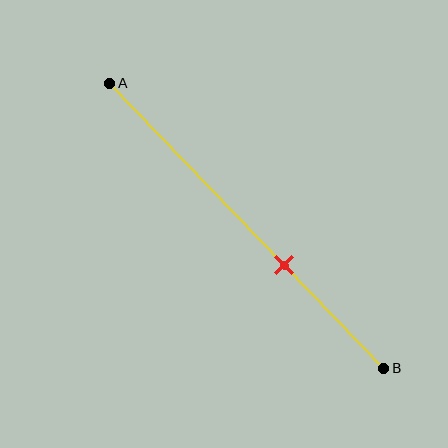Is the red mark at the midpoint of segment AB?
No, the mark is at about 65% from A, not at the 50% midpoint.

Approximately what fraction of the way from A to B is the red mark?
The red mark is approximately 65% of the way from A to B.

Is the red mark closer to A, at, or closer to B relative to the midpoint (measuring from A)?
The red mark is closer to point B than the midpoint of segment AB.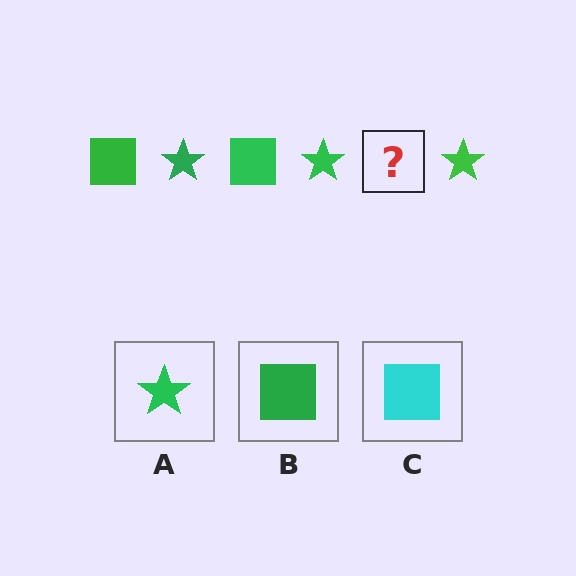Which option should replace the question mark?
Option B.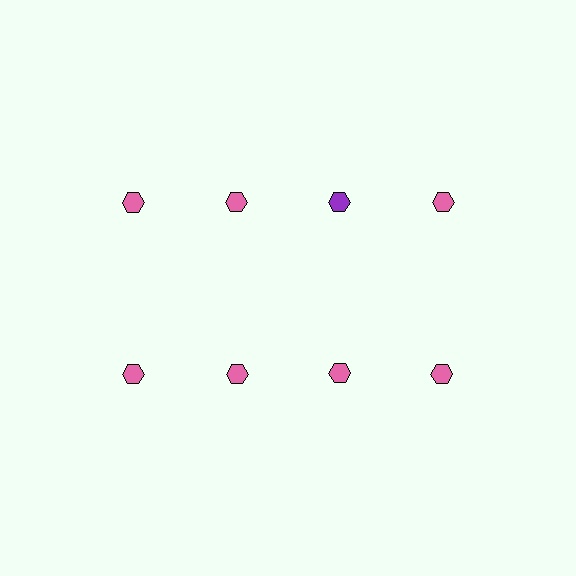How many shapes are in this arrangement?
There are 8 shapes arranged in a grid pattern.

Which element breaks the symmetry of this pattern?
The purple hexagon in the top row, center column breaks the symmetry. All other shapes are pink hexagons.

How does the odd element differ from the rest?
It has a different color: purple instead of pink.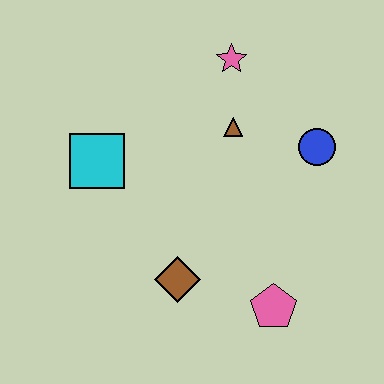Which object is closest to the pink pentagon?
The brown diamond is closest to the pink pentagon.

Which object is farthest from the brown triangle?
The pink pentagon is farthest from the brown triangle.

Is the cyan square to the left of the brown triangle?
Yes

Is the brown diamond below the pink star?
Yes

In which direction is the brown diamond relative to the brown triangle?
The brown diamond is below the brown triangle.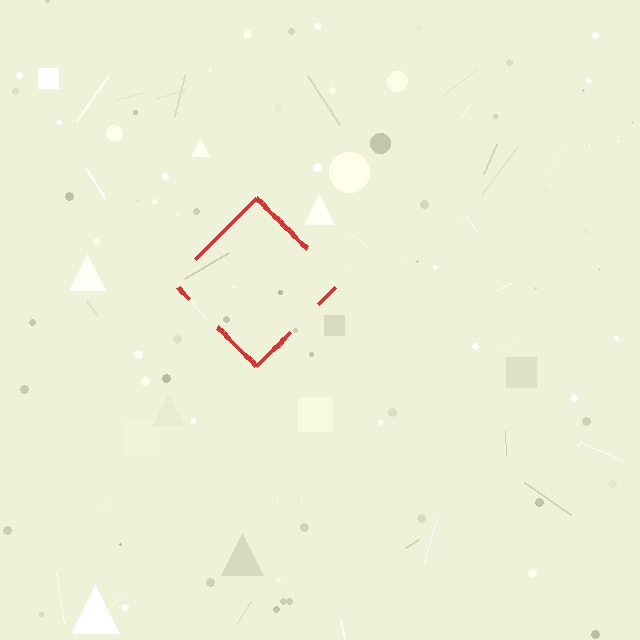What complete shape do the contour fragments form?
The contour fragments form a diamond.